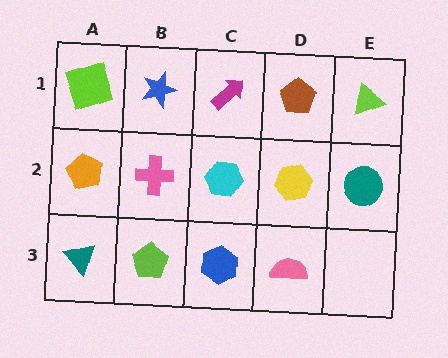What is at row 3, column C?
A blue hexagon.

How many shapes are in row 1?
5 shapes.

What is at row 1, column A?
A lime square.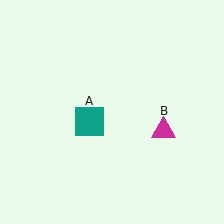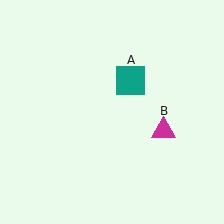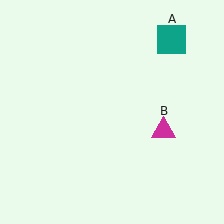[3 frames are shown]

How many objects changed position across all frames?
1 object changed position: teal square (object A).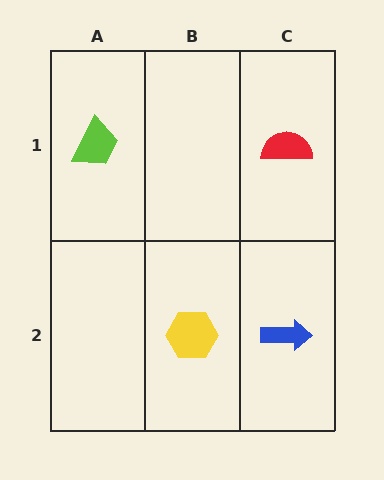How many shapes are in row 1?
2 shapes.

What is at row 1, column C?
A red semicircle.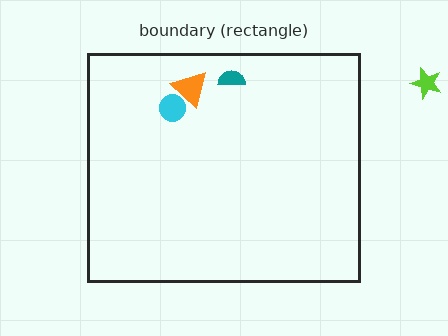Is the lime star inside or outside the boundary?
Outside.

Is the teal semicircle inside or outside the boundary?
Inside.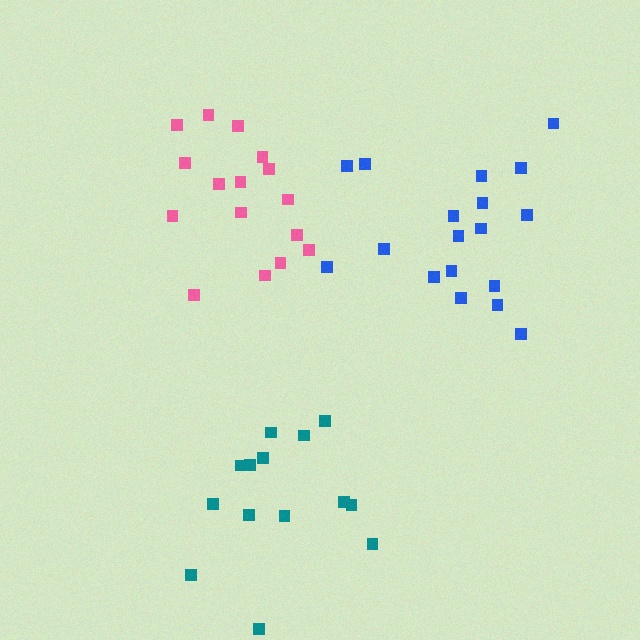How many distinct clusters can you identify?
There are 3 distinct clusters.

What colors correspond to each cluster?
The clusters are colored: blue, pink, teal.